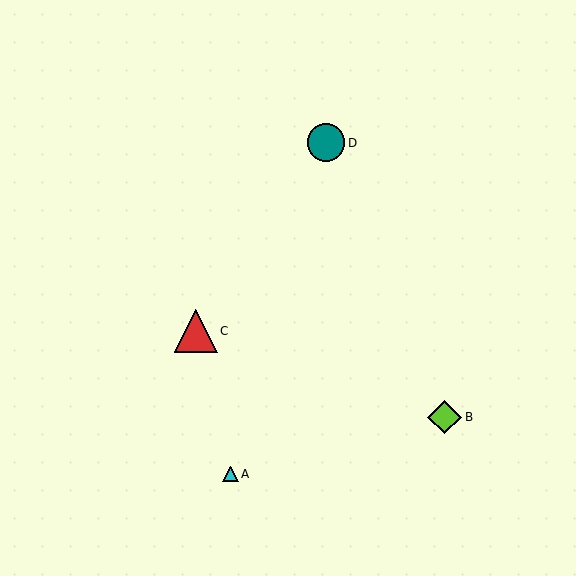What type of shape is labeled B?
Shape B is a lime diamond.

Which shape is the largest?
The red triangle (labeled C) is the largest.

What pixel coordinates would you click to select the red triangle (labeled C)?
Click at (196, 331) to select the red triangle C.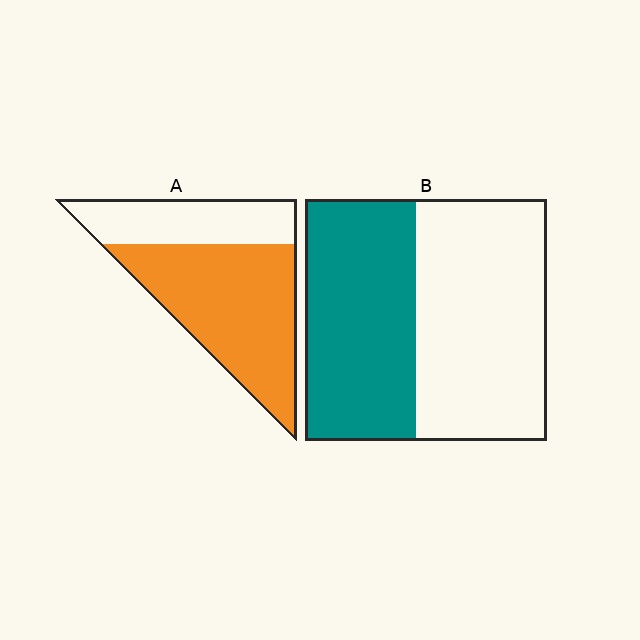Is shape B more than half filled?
No.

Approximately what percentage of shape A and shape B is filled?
A is approximately 65% and B is approximately 45%.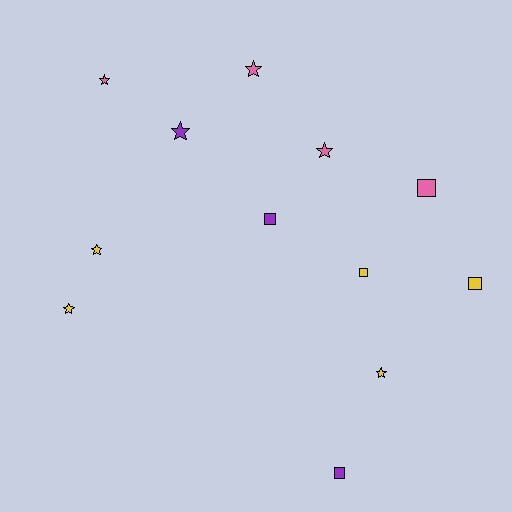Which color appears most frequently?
Yellow, with 5 objects.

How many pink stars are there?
There are 3 pink stars.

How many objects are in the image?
There are 12 objects.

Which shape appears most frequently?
Star, with 7 objects.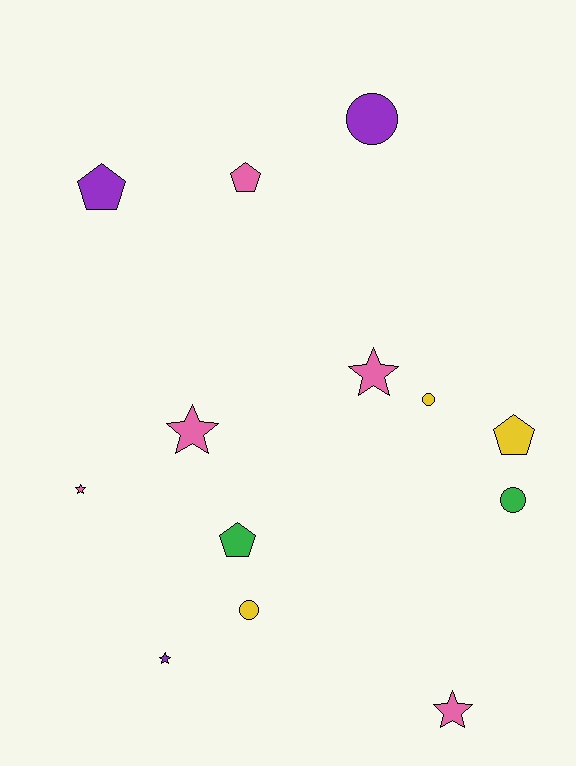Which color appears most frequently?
Pink, with 5 objects.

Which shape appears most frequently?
Star, with 5 objects.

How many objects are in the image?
There are 13 objects.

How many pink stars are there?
There are 4 pink stars.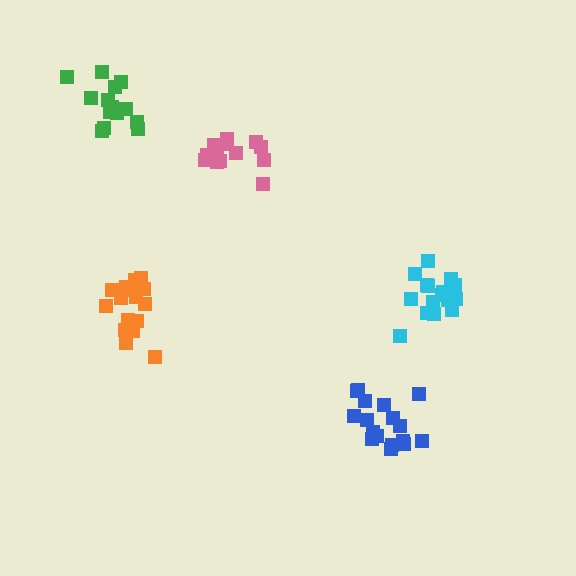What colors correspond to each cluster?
The clusters are colored: orange, pink, green, cyan, blue.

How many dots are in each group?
Group 1: 17 dots, Group 2: 14 dots, Group 3: 15 dots, Group 4: 16 dots, Group 5: 17 dots (79 total).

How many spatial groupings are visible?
There are 5 spatial groupings.